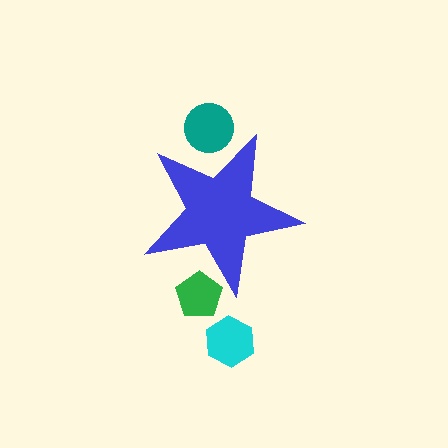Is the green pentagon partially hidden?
Yes, the green pentagon is partially hidden behind the blue star.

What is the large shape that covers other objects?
A blue star.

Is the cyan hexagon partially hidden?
No, the cyan hexagon is fully visible.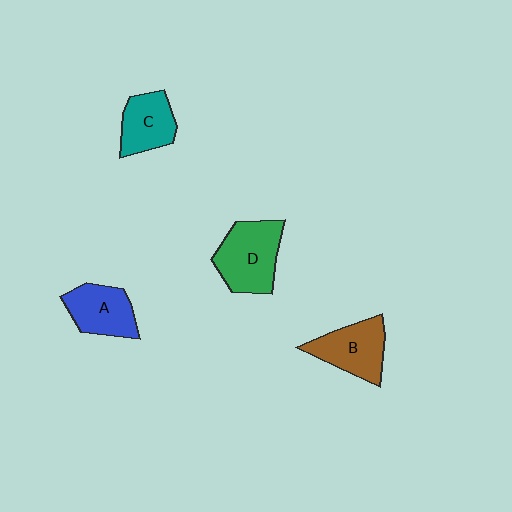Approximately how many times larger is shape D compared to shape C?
Approximately 1.4 times.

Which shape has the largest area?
Shape D (green).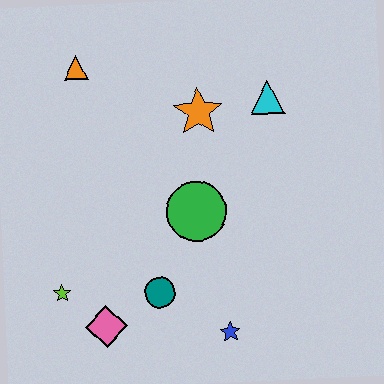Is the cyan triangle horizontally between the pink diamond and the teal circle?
No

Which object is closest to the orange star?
The cyan triangle is closest to the orange star.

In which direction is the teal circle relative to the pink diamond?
The teal circle is to the right of the pink diamond.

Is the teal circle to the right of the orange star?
No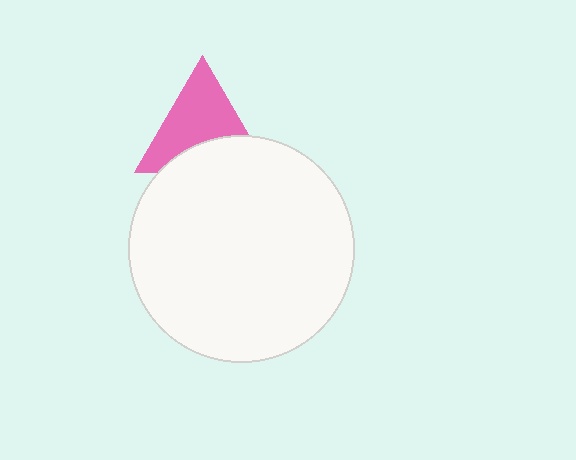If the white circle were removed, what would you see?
You would see the complete pink triangle.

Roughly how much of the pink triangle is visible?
About half of it is visible (roughly 64%).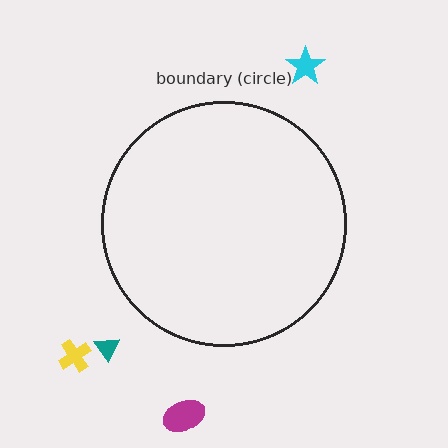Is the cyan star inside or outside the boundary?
Outside.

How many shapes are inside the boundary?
0 inside, 4 outside.